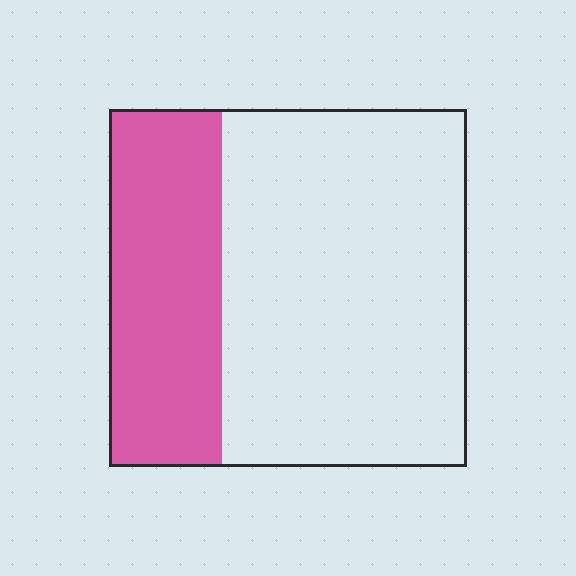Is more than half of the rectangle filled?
No.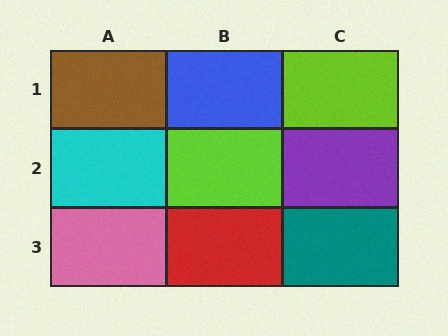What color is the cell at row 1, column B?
Blue.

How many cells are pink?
1 cell is pink.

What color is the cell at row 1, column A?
Brown.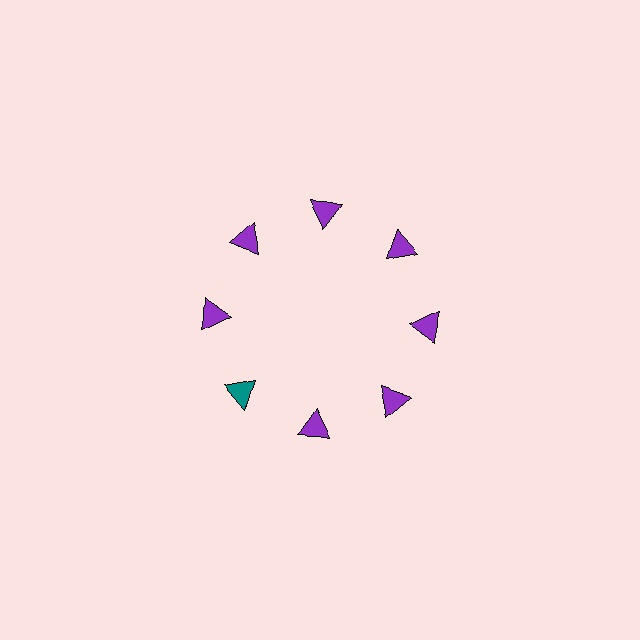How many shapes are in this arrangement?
There are 8 shapes arranged in a ring pattern.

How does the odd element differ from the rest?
It has a different color: teal instead of purple.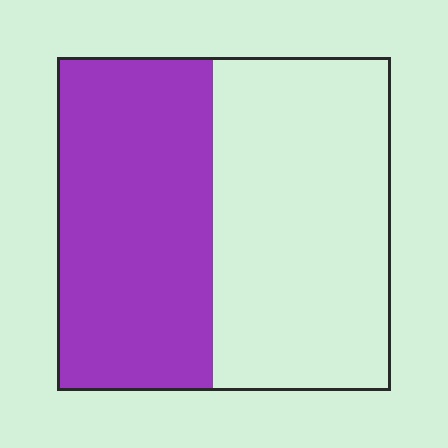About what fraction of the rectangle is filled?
About one half (1/2).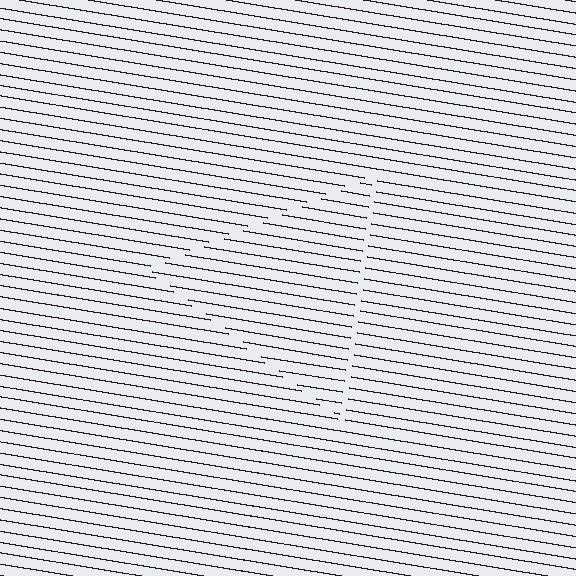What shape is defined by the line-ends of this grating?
An illusory triangle. The interior of the shape contains the same grating, shifted by half a period — the contour is defined by the phase discontinuity where line-ends from the inner and outer gratings abut.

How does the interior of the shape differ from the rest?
The interior of the shape contains the same grating, shifted by half a period — the contour is defined by the phase discontinuity where line-ends from the inner and outer gratings abut.